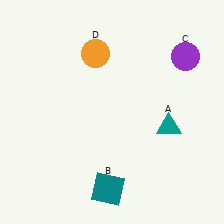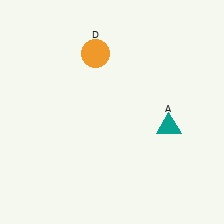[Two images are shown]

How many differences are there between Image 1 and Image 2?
There are 2 differences between the two images.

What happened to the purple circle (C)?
The purple circle (C) was removed in Image 2. It was in the top-right area of Image 1.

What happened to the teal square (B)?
The teal square (B) was removed in Image 2. It was in the bottom-left area of Image 1.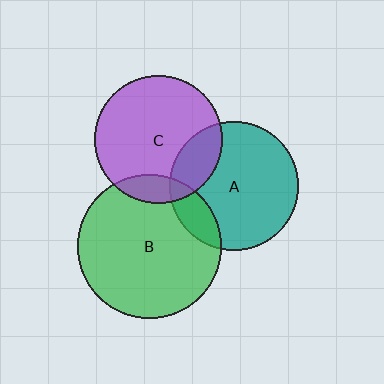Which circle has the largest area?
Circle B (green).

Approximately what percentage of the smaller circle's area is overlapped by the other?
Approximately 15%.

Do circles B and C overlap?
Yes.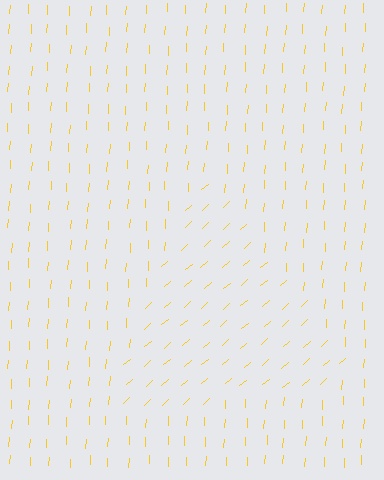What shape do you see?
I see a triangle.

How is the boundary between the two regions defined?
The boundary is defined purely by a change in line orientation (approximately 45 degrees difference). All lines are the same color and thickness.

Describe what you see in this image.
The image is filled with small yellow line segments. A triangle region in the image has lines oriented differently from the surrounding lines, creating a visible texture boundary.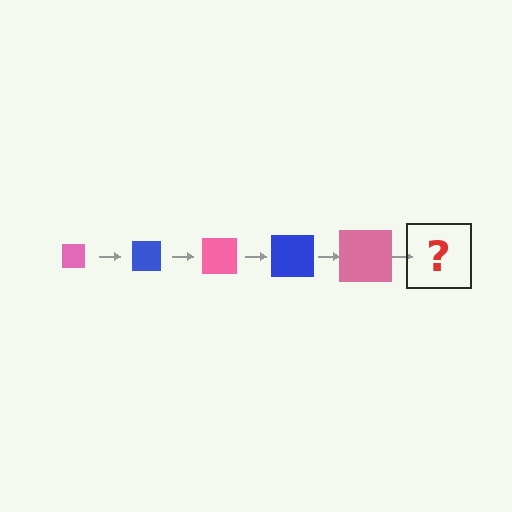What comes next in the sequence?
The next element should be a blue square, larger than the previous one.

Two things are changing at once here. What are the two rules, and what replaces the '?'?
The two rules are that the square grows larger each step and the color cycles through pink and blue. The '?' should be a blue square, larger than the previous one.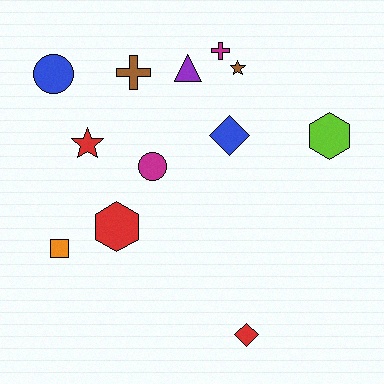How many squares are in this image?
There is 1 square.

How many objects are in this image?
There are 12 objects.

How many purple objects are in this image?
There is 1 purple object.